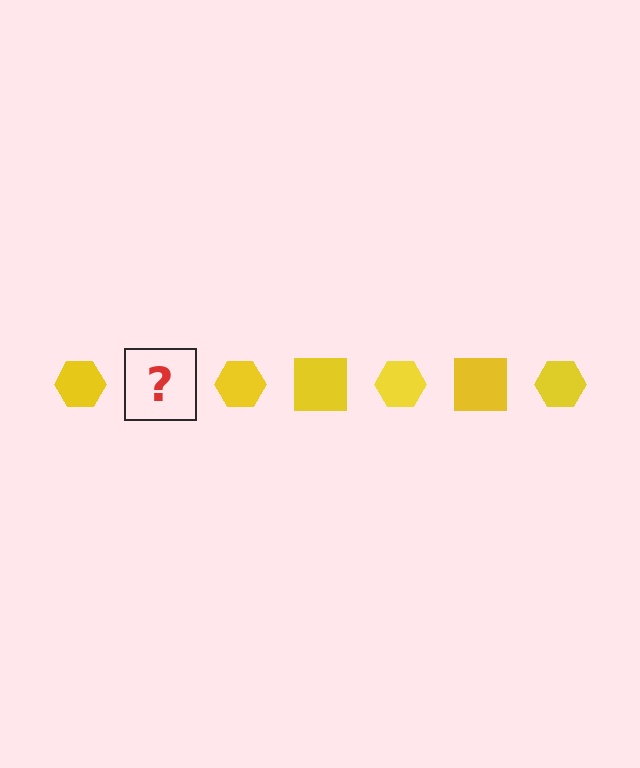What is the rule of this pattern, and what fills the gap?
The rule is that the pattern cycles through hexagon, square shapes in yellow. The gap should be filled with a yellow square.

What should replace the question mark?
The question mark should be replaced with a yellow square.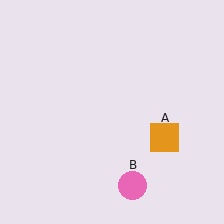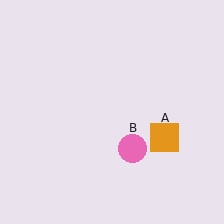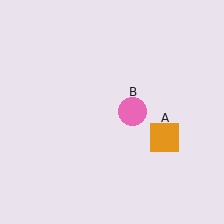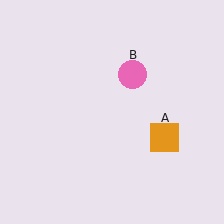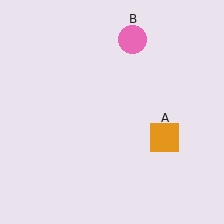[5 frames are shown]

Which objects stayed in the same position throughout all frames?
Orange square (object A) remained stationary.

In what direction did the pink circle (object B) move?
The pink circle (object B) moved up.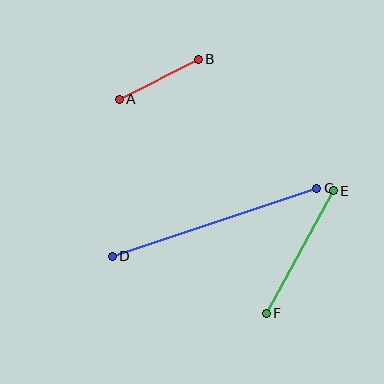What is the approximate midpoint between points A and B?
The midpoint is at approximately (159, 79) pixels.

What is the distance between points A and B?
The distance is approximately 88 pixels.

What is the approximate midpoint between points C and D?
The midpoint is at approximately (215, 222) pixels.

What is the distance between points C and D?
The distance is approximately 216 pixels.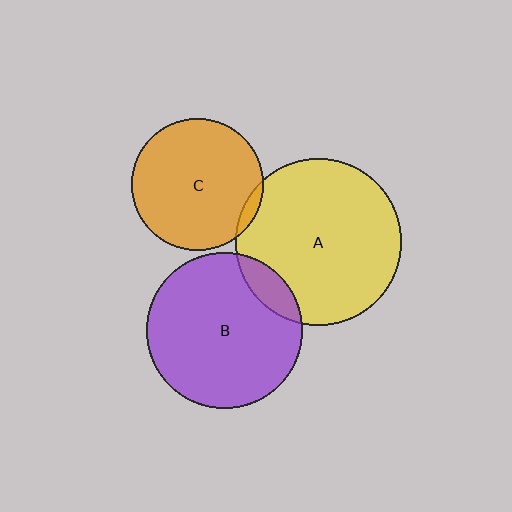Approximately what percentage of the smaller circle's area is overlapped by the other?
Approximately 5%.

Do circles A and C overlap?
Yes.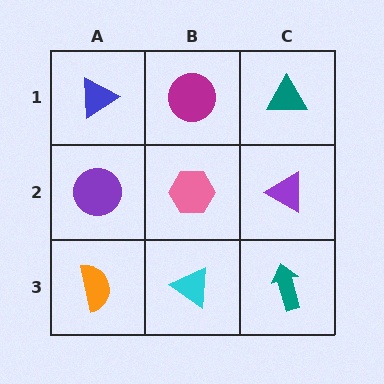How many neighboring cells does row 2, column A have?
3.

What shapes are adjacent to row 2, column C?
A teal triangle (row 1, column C), a teal arrow (row 3, column C), a pink hexagon (row 2, column B).